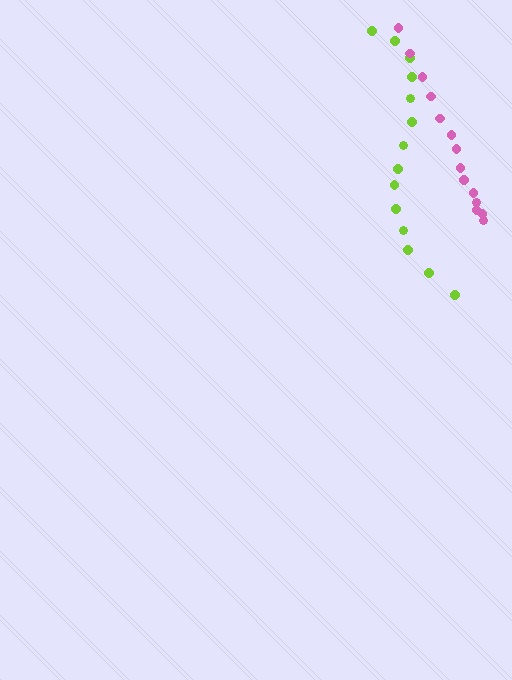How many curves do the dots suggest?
There are 2 distinct paths.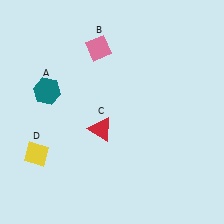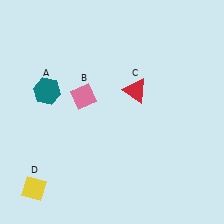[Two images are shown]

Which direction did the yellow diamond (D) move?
The yellow diamond (D) moved down.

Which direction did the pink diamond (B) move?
The pink diamond (B) moved down.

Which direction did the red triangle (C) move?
The red triangle (C) moved up.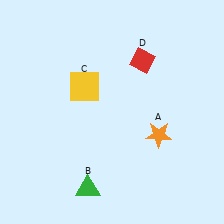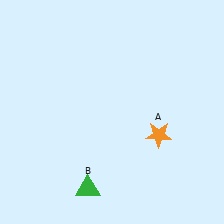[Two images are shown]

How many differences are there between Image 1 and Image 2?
There are 2 differences between the two images.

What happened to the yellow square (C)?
The yellow square (C) was removed in Image 2. It was in the top-left area of Image 1.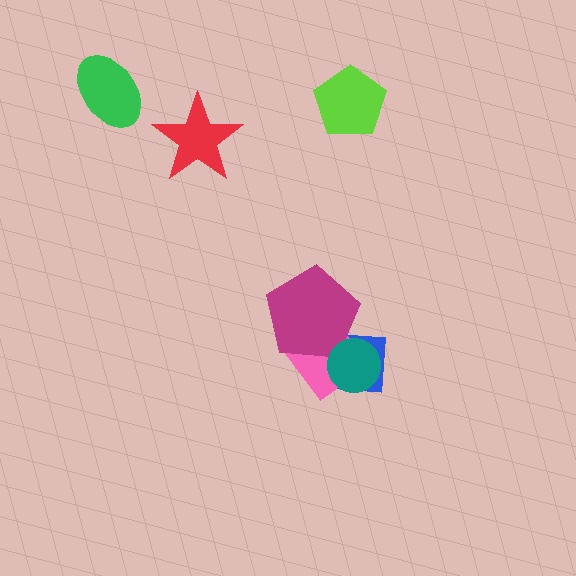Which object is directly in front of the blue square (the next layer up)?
The pink diamond is directly in front of the blue square.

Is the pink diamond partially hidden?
Yes, it is partially covered by another shape.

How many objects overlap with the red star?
0 objects overlap with the red star.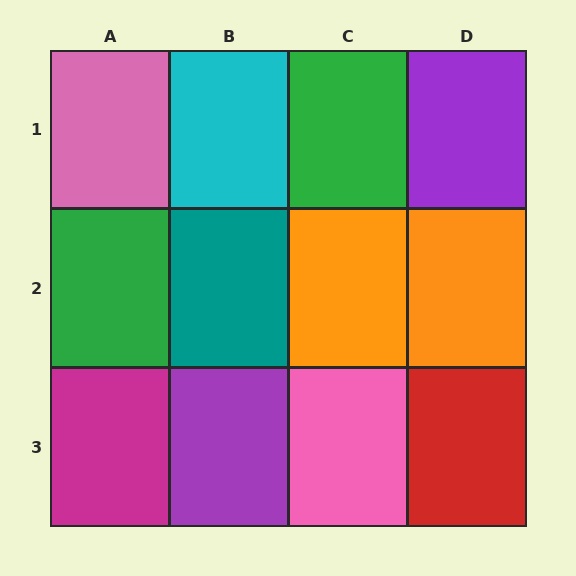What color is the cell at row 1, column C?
Green.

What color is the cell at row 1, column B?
Cyan.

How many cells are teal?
1 cell is teal.